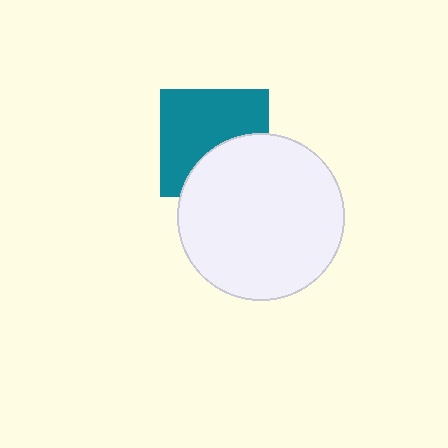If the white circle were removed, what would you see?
You would see the complete teal square.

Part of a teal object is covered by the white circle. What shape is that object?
It is a square.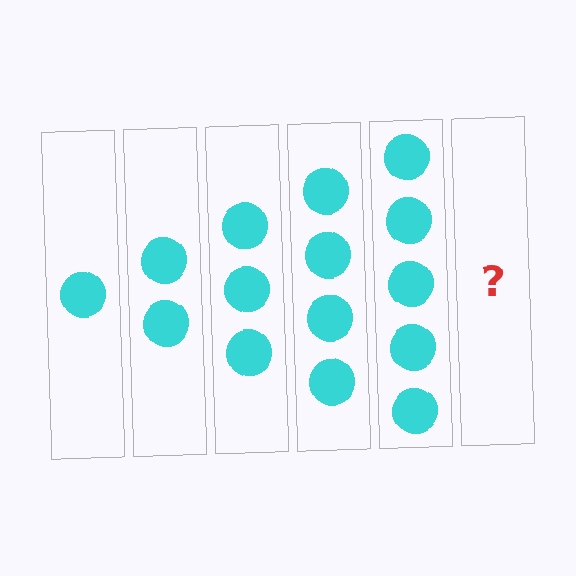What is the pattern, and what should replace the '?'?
The pattern is that each step adds one more circle. The '?' should be 6 circles.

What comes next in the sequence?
The next element should be 6 circles.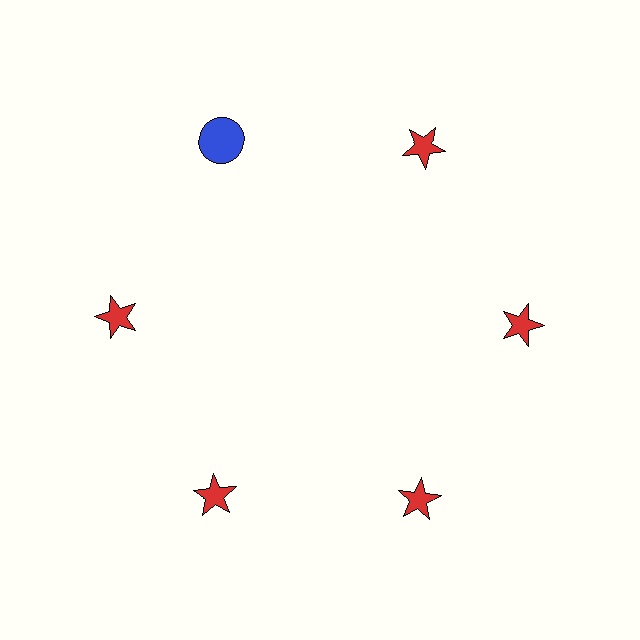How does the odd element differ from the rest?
It differs in both color (blue instead of red) and shape (circle instead of star).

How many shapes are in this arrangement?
There are 6 shapes arranged in a ring pattern.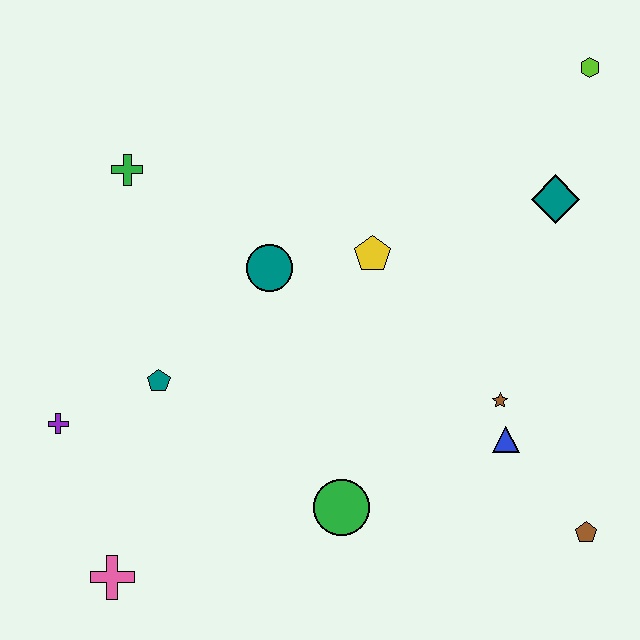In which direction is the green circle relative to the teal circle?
The green circle is below the teal circle.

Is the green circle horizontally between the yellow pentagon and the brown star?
No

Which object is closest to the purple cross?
The teal pentagon is closest to the purple cross.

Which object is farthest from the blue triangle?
The green cross is farthest from the blue triangle.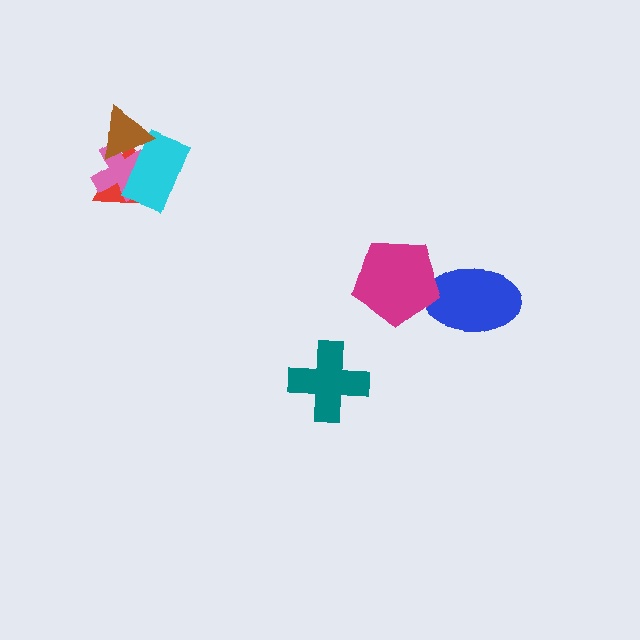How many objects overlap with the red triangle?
3 objects overlap with the red triangle.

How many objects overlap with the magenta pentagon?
1 object overlaps with the magenta pentagon.